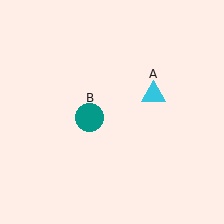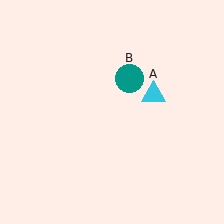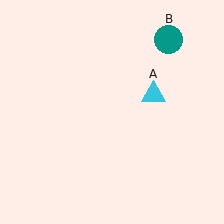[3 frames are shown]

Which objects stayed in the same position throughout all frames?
Cyan triangle (object A) remained stationary.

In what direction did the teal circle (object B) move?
The teal circle (object B) moved up and to the right.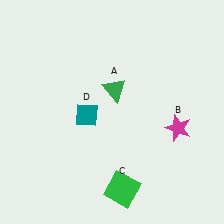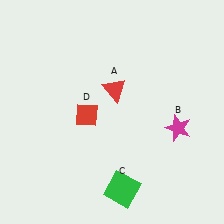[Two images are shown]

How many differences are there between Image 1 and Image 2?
There are 2 differences between the two images.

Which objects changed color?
A changed from green to red. D changed from teal to red.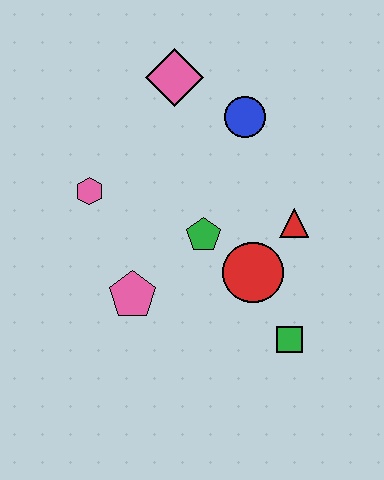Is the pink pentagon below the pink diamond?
Yes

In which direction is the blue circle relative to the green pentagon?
The blue circle is above the green pentagon.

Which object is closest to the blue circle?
The pink diamond is closest to the blue circle.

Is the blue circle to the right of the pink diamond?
Yes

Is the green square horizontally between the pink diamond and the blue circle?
No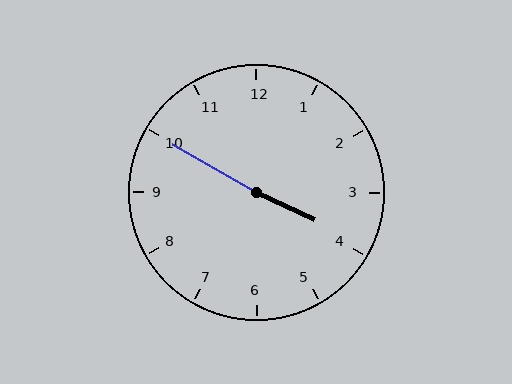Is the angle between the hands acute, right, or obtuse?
It is obtuse.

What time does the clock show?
3:50.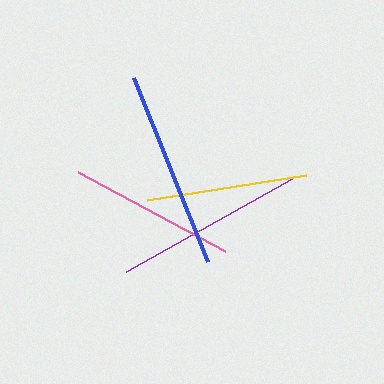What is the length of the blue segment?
The blue segment is approximately 198 pixels long.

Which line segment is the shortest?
The yellow line is the shortest at approximately 161 pixels.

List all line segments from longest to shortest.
From longest to shortest: blue, purple, pink, yellow.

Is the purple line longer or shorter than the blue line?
The blue line is longer than the purple line.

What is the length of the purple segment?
The purple segment is approximately 190 pixels long.